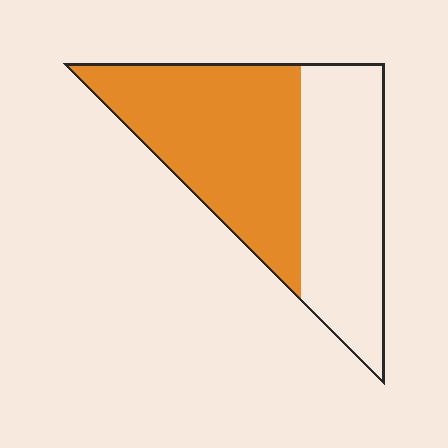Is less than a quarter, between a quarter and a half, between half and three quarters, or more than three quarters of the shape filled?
Between half and three quarters.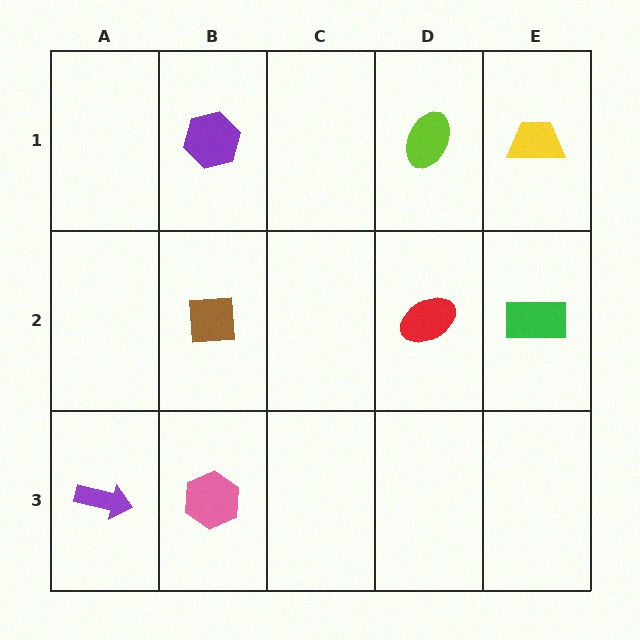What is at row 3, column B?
A pink hexagon.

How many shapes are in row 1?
3 shapes.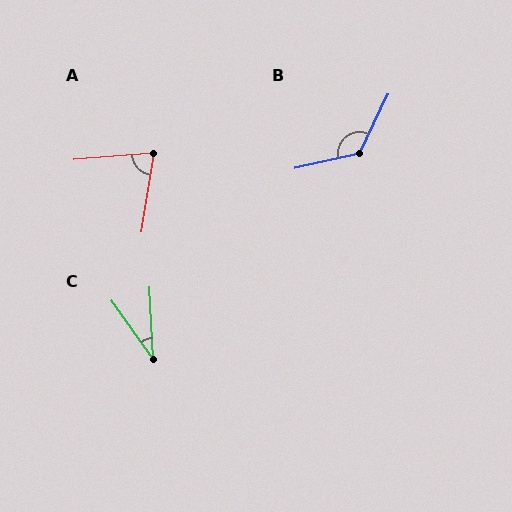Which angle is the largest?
B, at approximately 129 degrees.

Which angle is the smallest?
C, at approximately 33 degrees.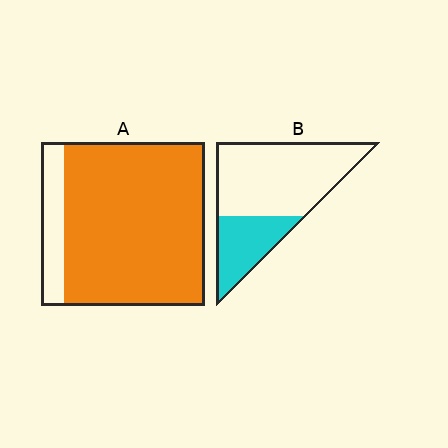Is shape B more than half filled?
No.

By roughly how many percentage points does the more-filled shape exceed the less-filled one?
By roughly 55 percentage points (A over B).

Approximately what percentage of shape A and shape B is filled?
A is approximately 85% and B is approximately 30%.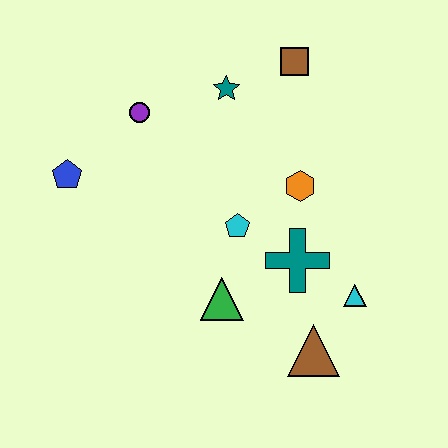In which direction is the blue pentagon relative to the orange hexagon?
The blue pentagon is to the left of the orange hexagon.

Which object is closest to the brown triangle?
The cyan triangle is closest to the brown triangle.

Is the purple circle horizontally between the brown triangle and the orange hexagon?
No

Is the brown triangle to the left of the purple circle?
No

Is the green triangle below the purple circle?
Yes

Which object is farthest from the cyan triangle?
The blue pentagon is farthest from the cyan triangle.